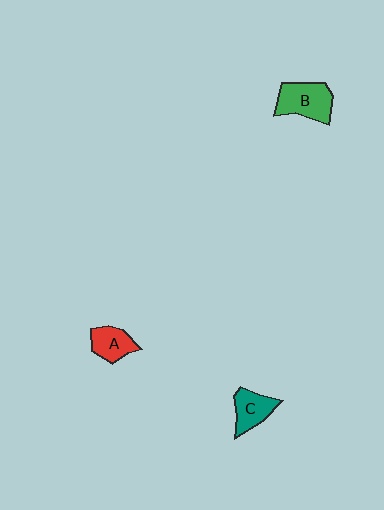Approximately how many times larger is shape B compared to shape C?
Approximately 1.4 times.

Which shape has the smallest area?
Shape A (red).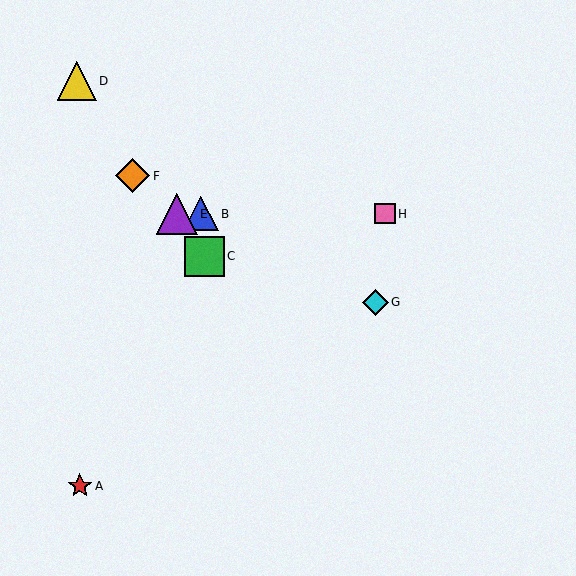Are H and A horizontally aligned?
No, H is at y≈214 and A is at y≈486.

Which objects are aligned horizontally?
Objects B, E, H are aligned horizontally.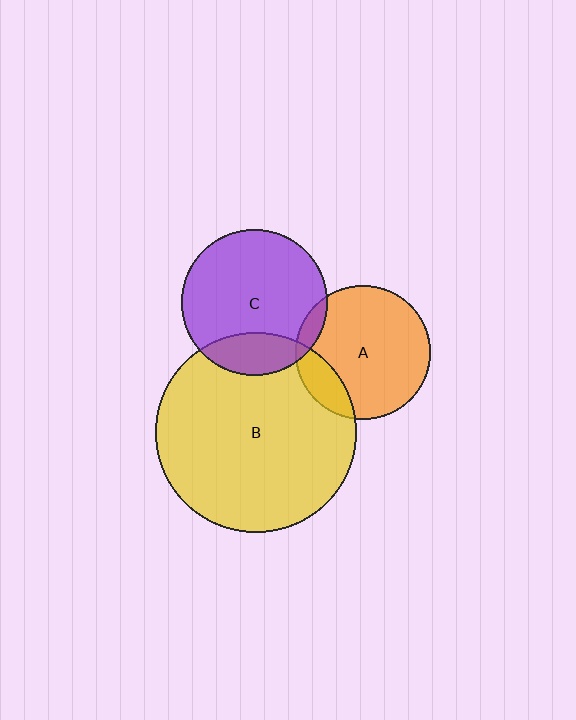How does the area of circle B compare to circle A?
Approximately 2.2 times.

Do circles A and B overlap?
Yes.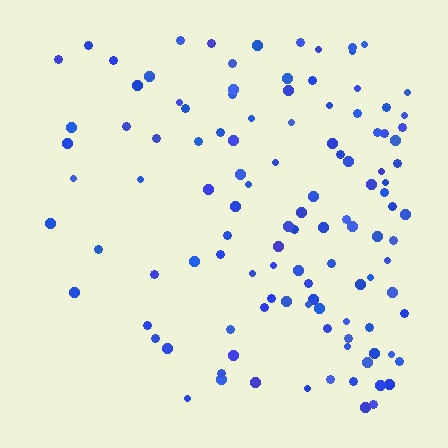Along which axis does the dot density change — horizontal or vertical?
Horizontal.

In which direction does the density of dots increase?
From left to right, with the right side densest.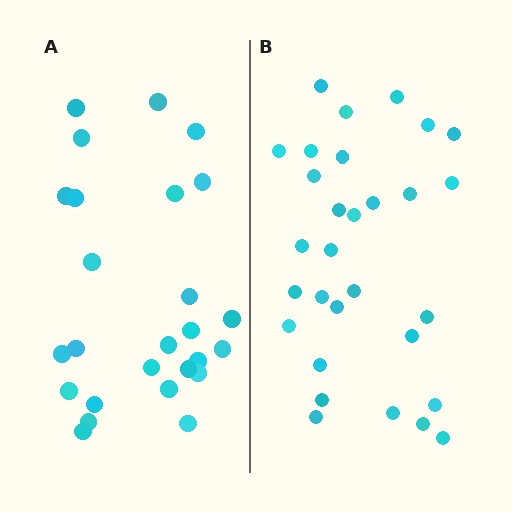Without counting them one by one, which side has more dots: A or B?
Region B (the right region) has more dots.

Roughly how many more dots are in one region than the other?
Region B has about 4 more dots than region A.